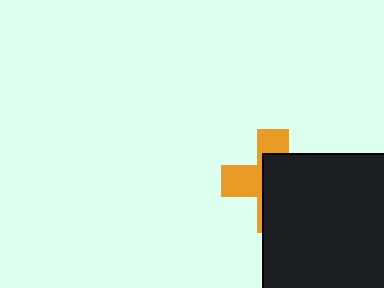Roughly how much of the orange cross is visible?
A small part of it is visible (roughly 40%).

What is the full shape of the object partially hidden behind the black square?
The partially hidden object is an orange cross.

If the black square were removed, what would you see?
You would see the complete orange cross.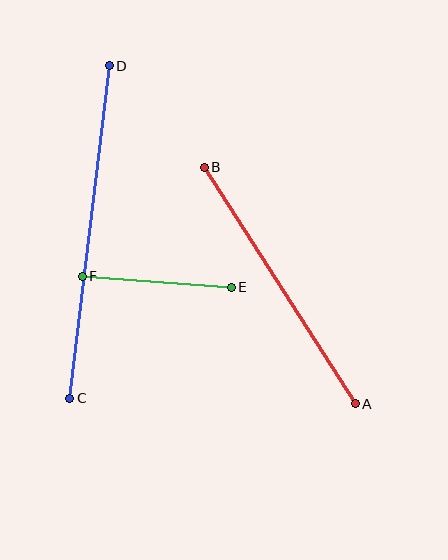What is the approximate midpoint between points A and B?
The midpoint is at approximately (280, 285) pixels.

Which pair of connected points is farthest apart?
Points C and D are farthest apart.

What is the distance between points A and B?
The distance is approximately 281 pixels.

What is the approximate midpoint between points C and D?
The midpoint is at approximately (90, 232) pixels.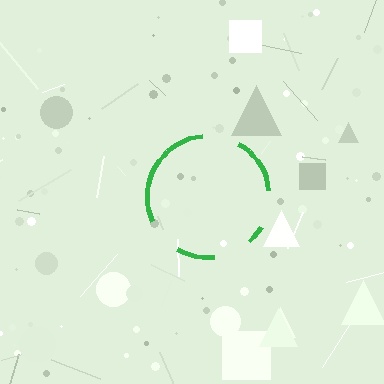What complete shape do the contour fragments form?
The contour fragments form a circle.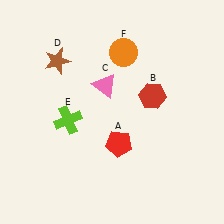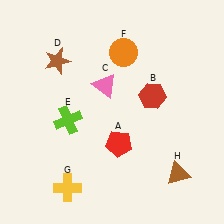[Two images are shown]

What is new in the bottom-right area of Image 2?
A brown triangle (H) was added in the bottom-right area of Image 2.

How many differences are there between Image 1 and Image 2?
There are 2 differences between the two images.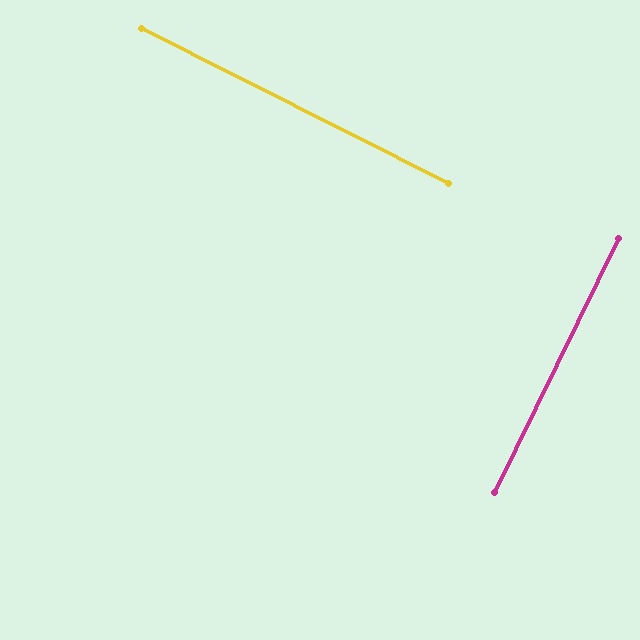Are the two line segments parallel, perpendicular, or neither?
Perpendicular — they meet at approximately 89°.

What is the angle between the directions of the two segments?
Approximately 89 degrees.